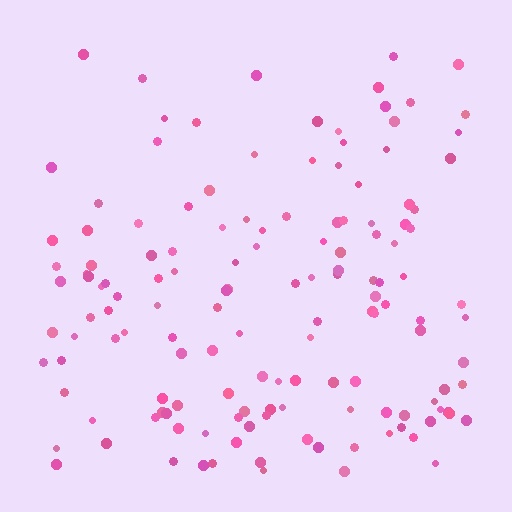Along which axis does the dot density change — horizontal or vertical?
Vertical.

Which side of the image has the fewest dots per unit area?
The top.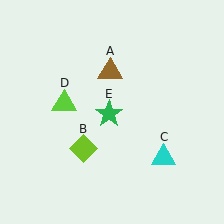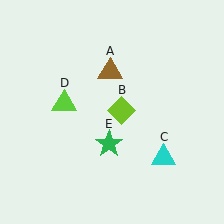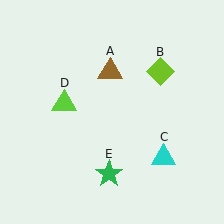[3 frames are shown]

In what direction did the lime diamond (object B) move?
The lime diamond (object B) moved up and to the right.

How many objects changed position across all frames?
2 objects changed position: lime diamond (object B), green star (object E).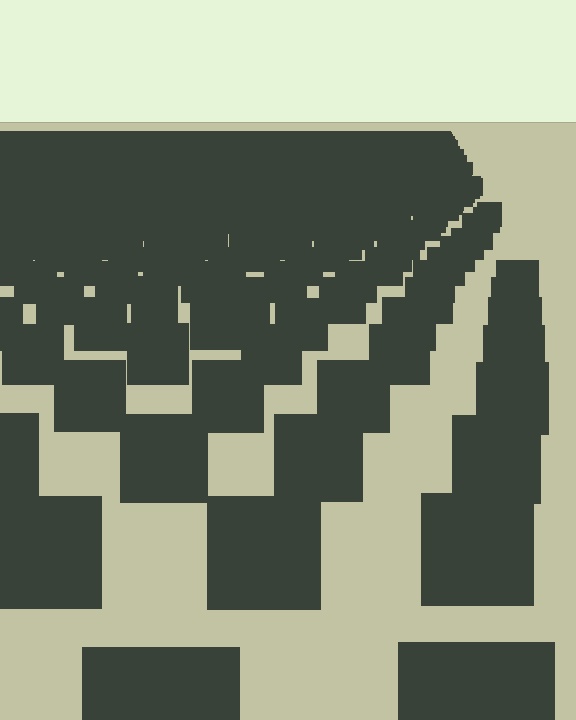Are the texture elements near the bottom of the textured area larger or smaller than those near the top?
Larger. Near the bottom, elements are closer to the viewer and appear at a bigger on-screen size.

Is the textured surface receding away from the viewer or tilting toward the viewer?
The surface is receding away from the viewer. Texture elements get smaller and denser toward the top.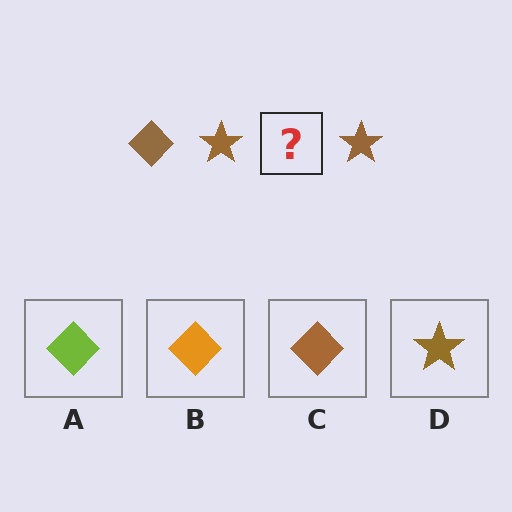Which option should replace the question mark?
Option C.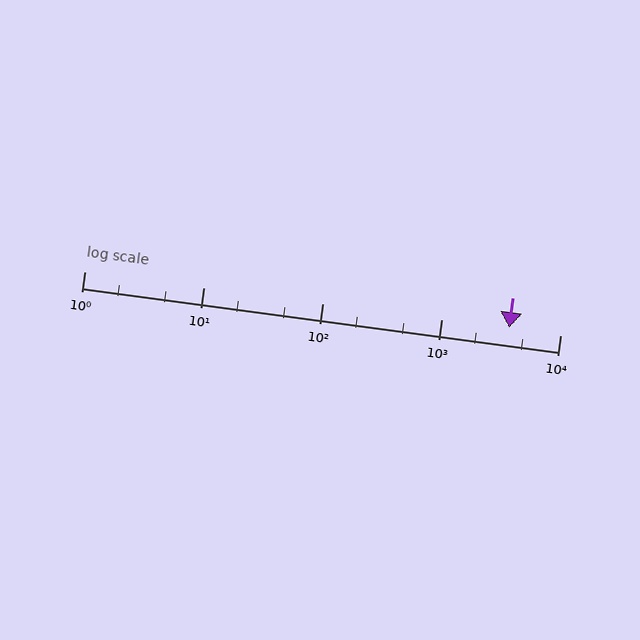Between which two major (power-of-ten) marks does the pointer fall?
The pointer is between 1000 and 10000.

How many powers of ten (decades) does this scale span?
The scale spans 4 decades, from 1 to 10000.